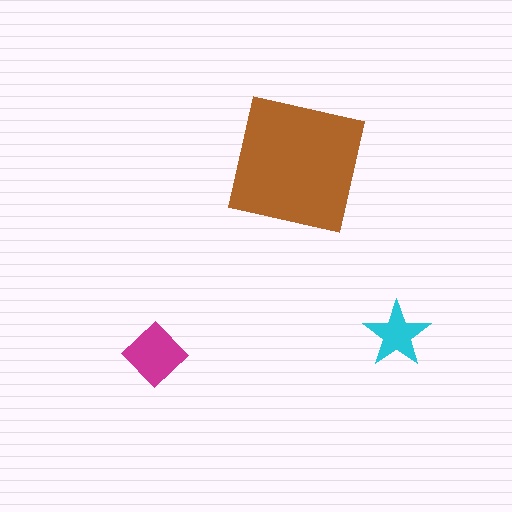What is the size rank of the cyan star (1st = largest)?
3rd.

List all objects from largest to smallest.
The brown square, the magenta diamond, the cyan star.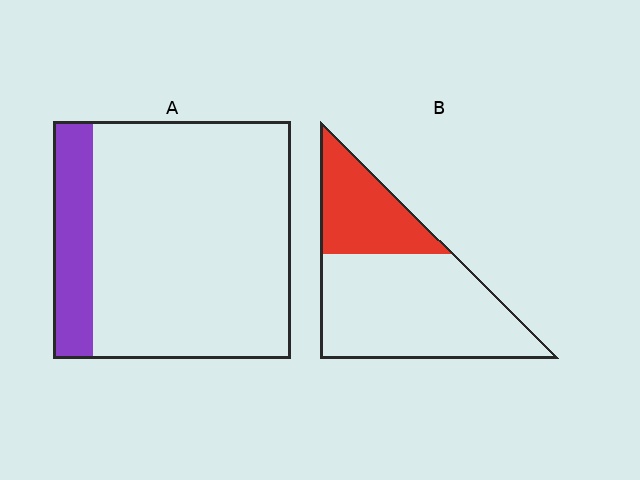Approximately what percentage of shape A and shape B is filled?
A is approximately 15% and B is approximately 30%.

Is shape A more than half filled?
No.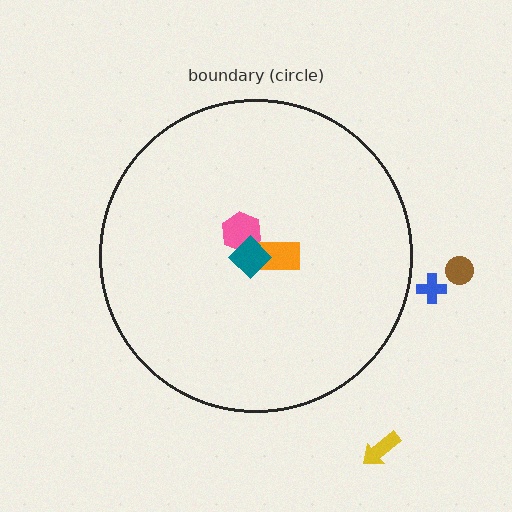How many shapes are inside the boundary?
3 inside, 3 outside.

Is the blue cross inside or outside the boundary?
Outside.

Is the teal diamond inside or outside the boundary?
Inside.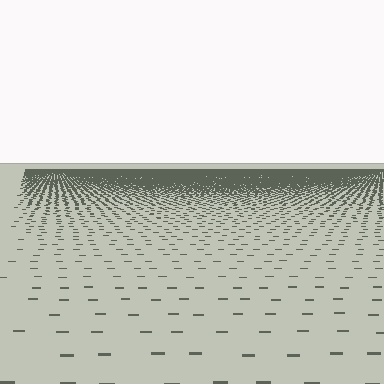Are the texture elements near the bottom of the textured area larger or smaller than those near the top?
Larger. Near the bottom, elements are closer to the viewer and appear at a bigger on-screen size.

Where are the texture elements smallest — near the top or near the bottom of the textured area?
Near the top.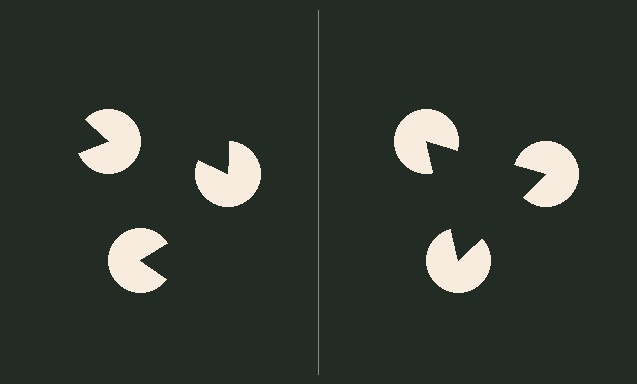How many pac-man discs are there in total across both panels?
6 — 3 on each side.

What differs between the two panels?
The pac-man discs are positioned identically on both sides; only the wedge orientations differ. On the right they align to a triangle; on the left they are misaligned.